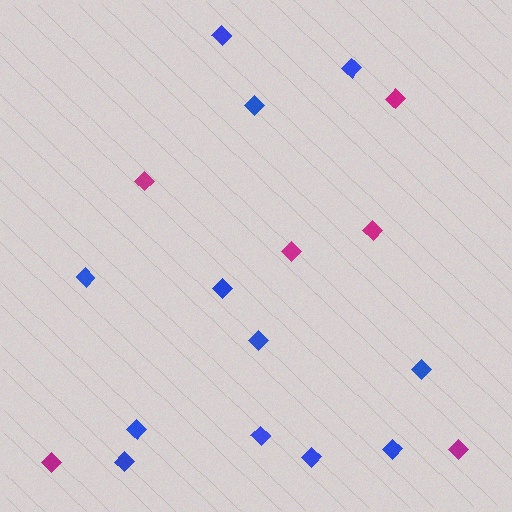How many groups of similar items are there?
There are 2 groups: one group of magenta diamonds (6) and one group of blue diamonds (12).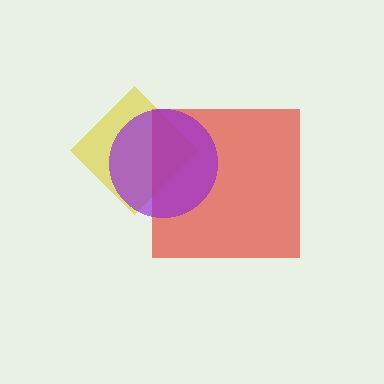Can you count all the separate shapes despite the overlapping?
Yes, there are 3 separate shapes.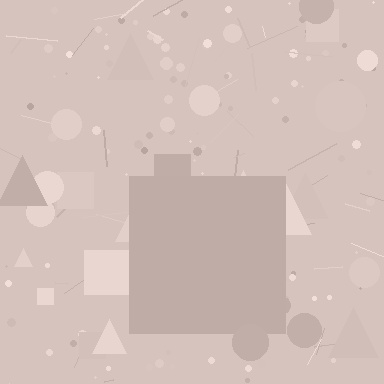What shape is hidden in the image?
A square is hidden in the image.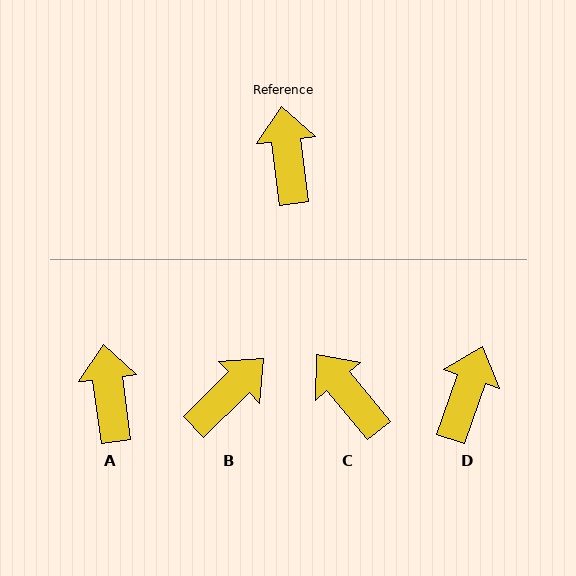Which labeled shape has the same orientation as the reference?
A.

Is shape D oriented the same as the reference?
No, it is off by about 26 degrees.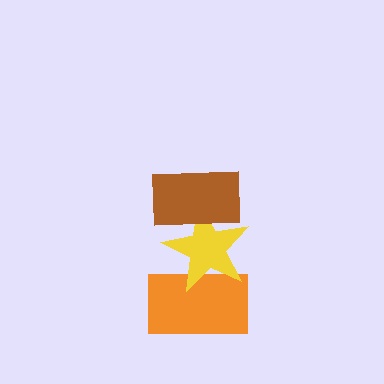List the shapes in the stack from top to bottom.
From top to bottom: the brown rectangle, the yellow star, the orange rectangle.